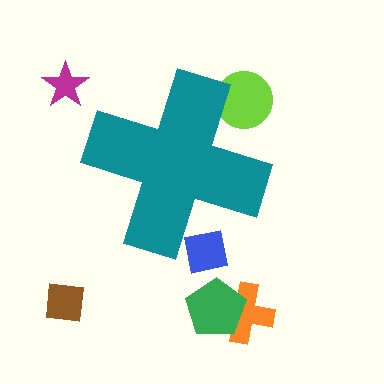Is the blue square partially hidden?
Yes, the blue square is partially hidden behind the teal cross.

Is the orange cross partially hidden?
No, the orange cross is fully visible.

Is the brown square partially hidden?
No, the brown square is fully visible.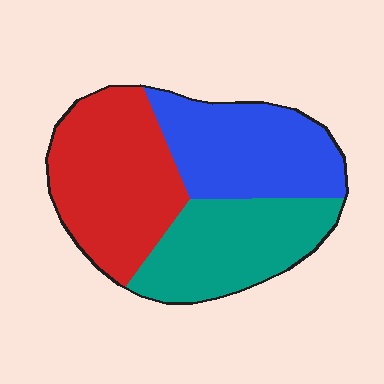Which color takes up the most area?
Red, at roughly 40%.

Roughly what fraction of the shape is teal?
Teal takes up about one third (1/3) of the shape.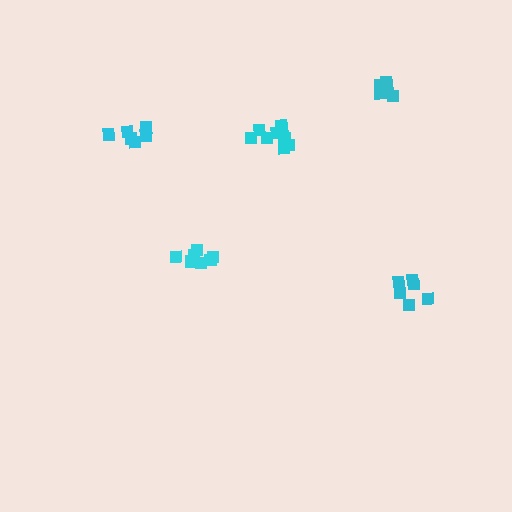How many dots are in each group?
Group 1: 8 dots, Group 2: 6 dots, Group 3: 9 dots, Group 4: 6 dots, Group 5: 6 dots (35 total).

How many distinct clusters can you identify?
There are 5 distinct clusters.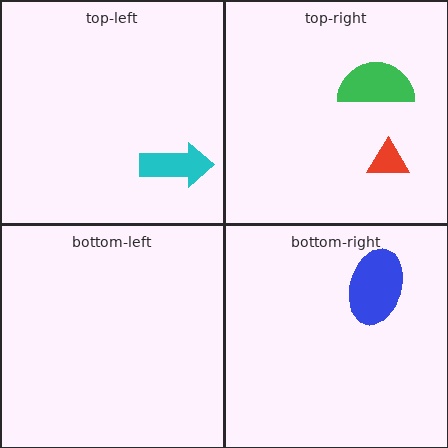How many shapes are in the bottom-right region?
1.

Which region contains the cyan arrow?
The top-left region.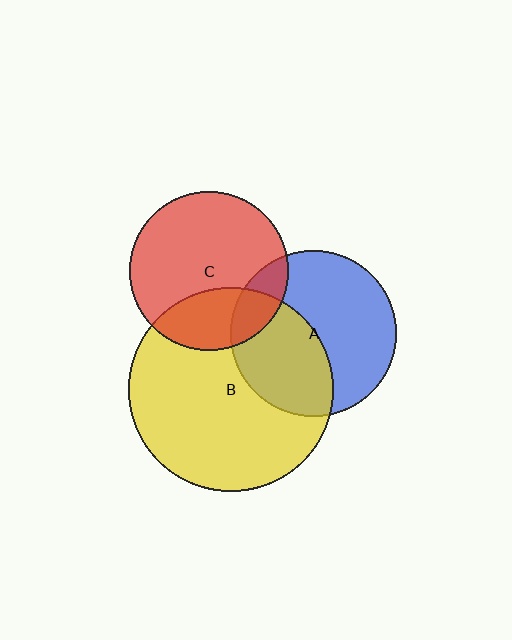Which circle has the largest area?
Circle B (yellow).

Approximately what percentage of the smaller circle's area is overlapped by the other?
Approximately 45%.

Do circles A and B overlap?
Yes.